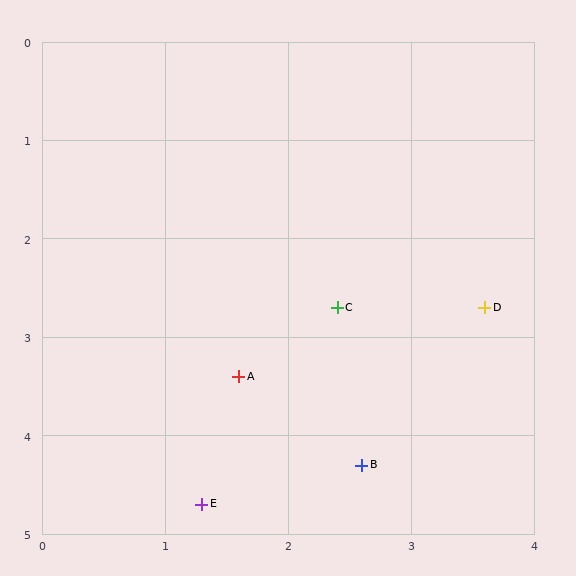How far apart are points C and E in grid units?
Points C and E are about 2.3 grid units apart.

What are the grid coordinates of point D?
Point D is at approximately (3.6, 2.7).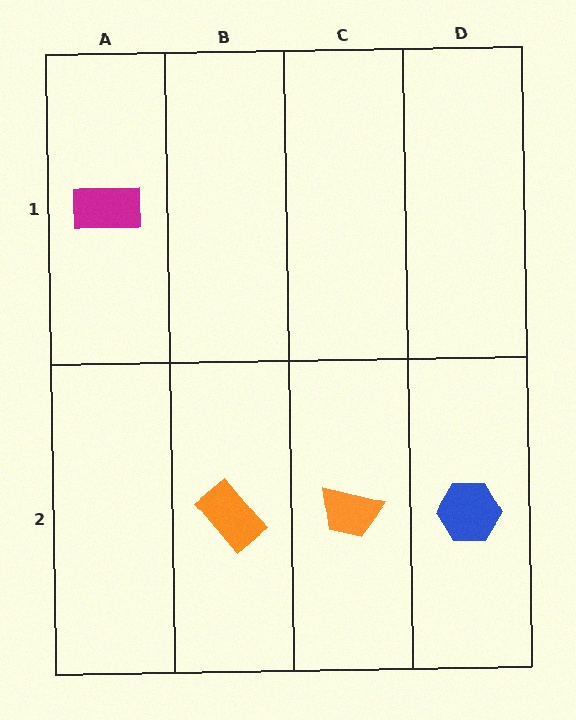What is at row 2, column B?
An orange rectangle.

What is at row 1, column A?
A magenta rectangle.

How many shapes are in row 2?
3 shapes.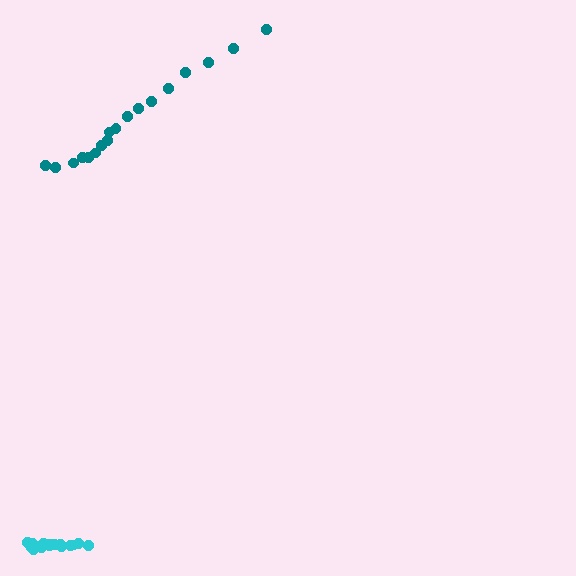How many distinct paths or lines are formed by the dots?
There are 2 distinct paths.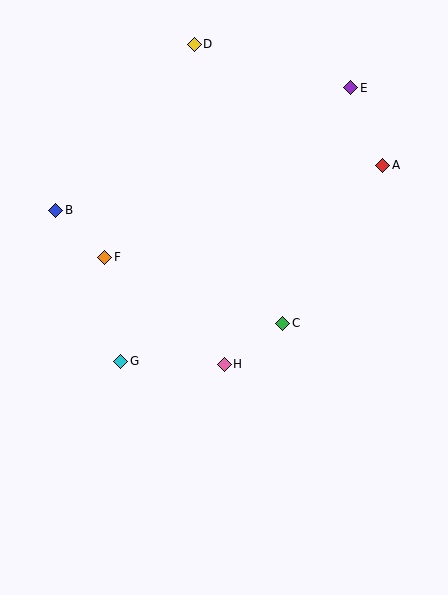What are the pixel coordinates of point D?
Point D is at (194, 44).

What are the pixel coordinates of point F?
Point F is at (105, 257).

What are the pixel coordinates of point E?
Point E is at (351, 88).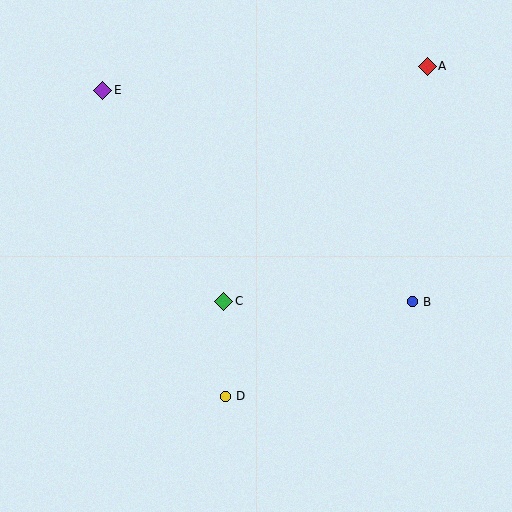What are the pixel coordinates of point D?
Point D is at (225, 396).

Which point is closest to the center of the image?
Point C at (224, 301) is closest to the center.